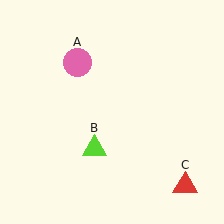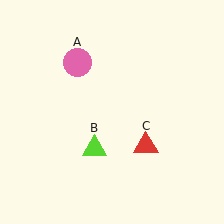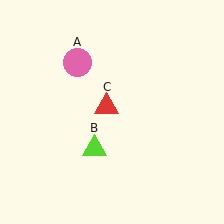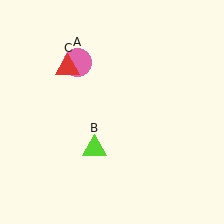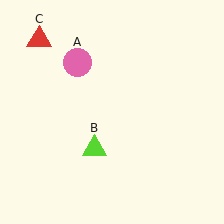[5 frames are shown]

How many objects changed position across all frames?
1 object changed position: red triangle (object C).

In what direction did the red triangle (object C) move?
The red triangle (object C) moved up and to the left.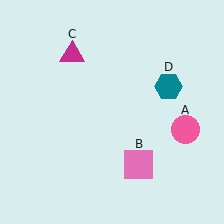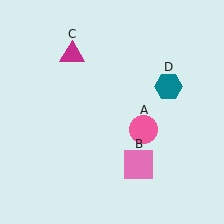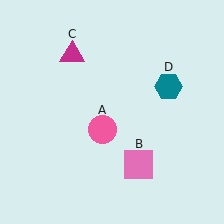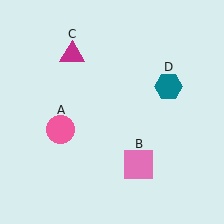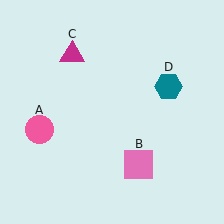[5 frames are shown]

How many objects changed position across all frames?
1 object changed position: pink circle (object A).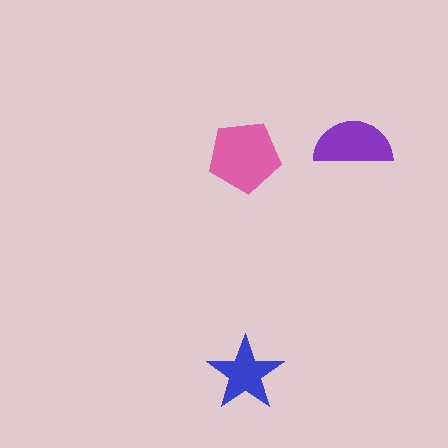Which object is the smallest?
The blue star.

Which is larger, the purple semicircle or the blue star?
The purple semicircle.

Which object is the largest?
The pink pentagon.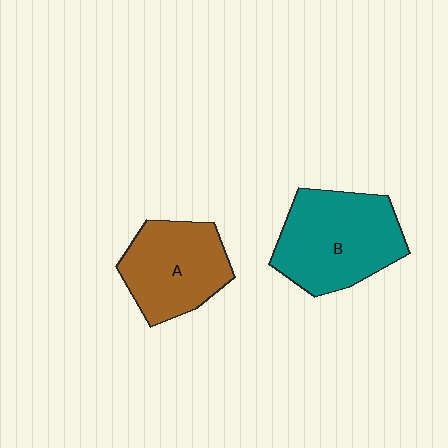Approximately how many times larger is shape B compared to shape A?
Approximately 1.2 times.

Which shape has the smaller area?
Shape A (brown).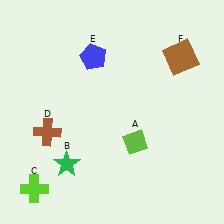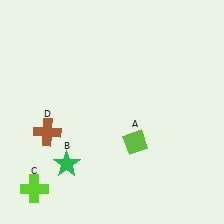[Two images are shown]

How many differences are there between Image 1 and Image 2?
There are 2 differences between the two images.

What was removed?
The blue pentagon (E), the brown square (F) were removed in Image 2.